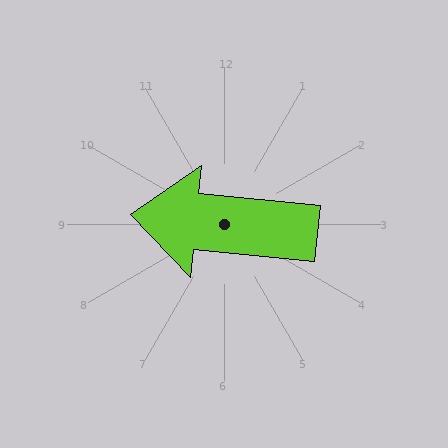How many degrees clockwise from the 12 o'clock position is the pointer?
Approximately 276 degrees.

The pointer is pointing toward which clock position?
Roughly 9 o'clock.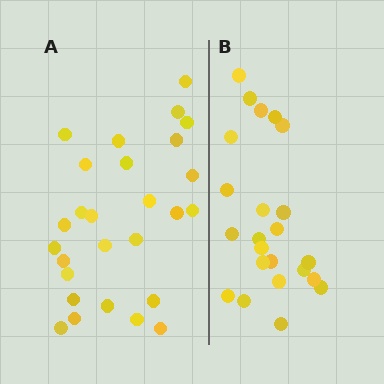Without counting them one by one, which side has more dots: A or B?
Region A (the left region) has more dots.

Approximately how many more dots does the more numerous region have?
Region A has about 4 more dots than region B.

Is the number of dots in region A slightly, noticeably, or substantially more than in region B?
Region A has only slightly more — the two regions are fairly close. The ratio is roughly 1.2 to 1.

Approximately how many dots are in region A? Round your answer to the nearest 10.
About 30 dots. (The exact count is 27, which rounds to 30.)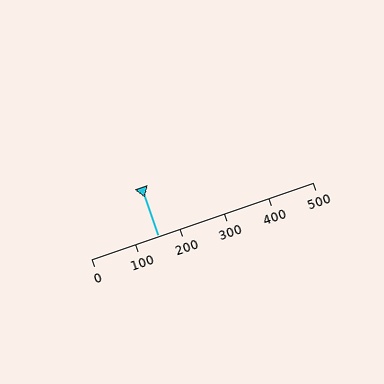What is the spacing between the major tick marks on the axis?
The major ticks are spaced 100 apart.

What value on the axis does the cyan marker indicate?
The marker indicates approximately 150.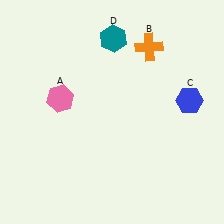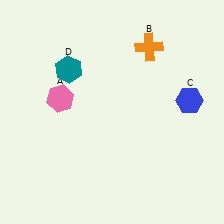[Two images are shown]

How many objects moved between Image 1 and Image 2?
1 object moved between the two images.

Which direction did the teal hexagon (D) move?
The teal hexagon (D) moved left.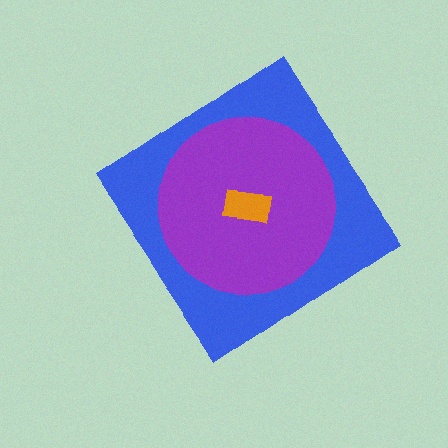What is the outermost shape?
The blue diamond.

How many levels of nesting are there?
3.